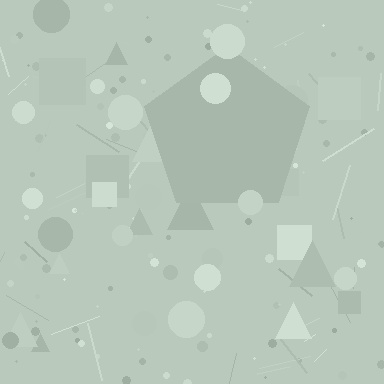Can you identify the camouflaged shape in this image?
The camouflaged shape is a pentagon.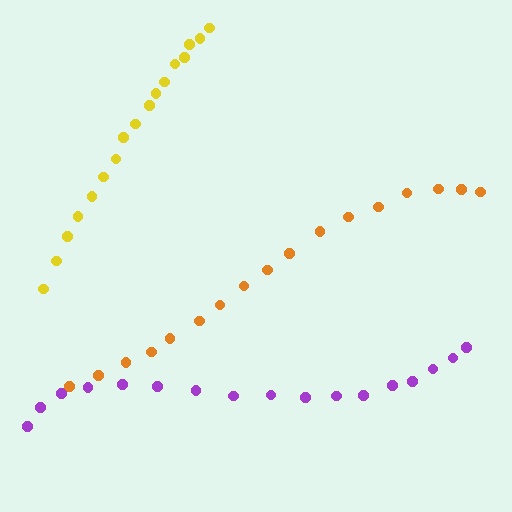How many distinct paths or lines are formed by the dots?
There are 3 distinct paths.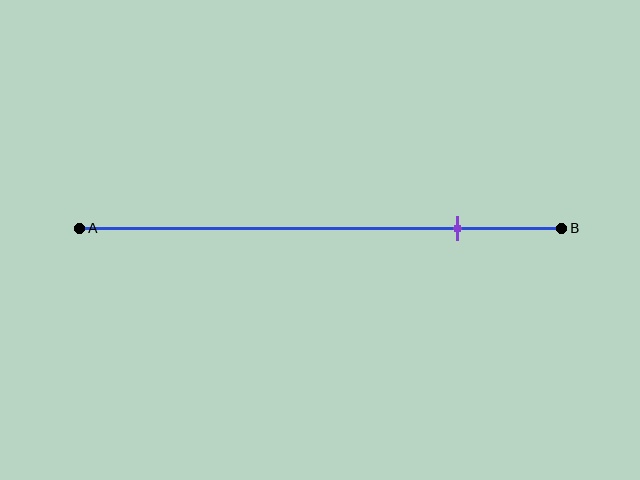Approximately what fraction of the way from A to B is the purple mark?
The purple mark is approximately 80% of the way from A to B.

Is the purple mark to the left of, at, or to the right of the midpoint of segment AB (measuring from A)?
The purple mark is to the right of the midpoint of segment AB.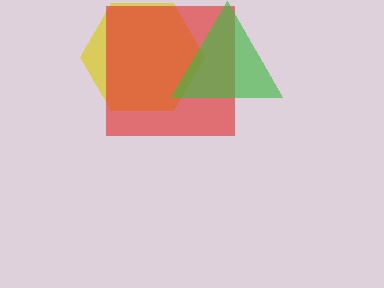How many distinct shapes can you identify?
There are 3 distinct shapes: a yellow hexagon, a red square, a green triangle.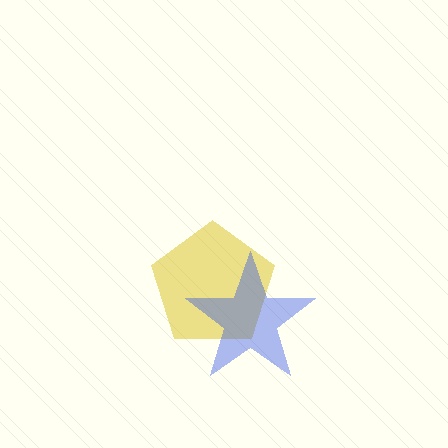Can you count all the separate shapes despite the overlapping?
Yes, there are 2 separate shapes.